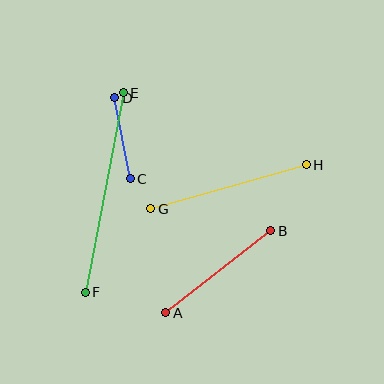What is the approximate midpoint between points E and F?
The midpoint is at approximately (104, 193) pixels.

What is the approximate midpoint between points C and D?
The midpoint is at approximately (122, 138) pixels.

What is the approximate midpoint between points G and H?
The midpoint is at approximately (229, 187) pixels.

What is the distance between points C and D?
The distance is approximately 82 pixels.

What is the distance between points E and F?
The distance is approximately 203 pixels.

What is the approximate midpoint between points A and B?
The midpoint is at approximately (218, 272) pixels.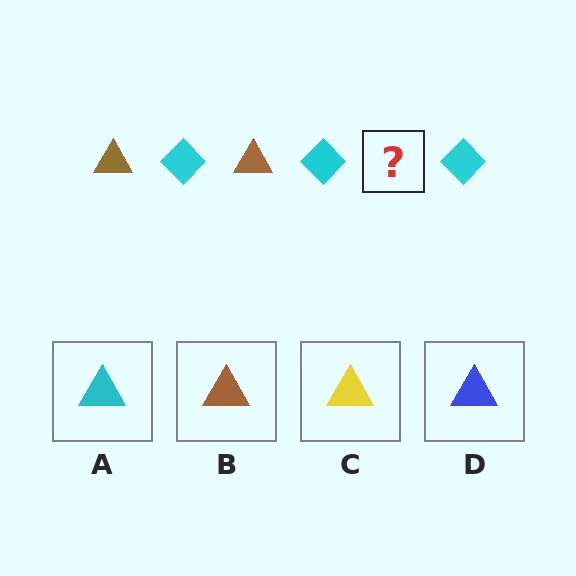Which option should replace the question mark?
Option B.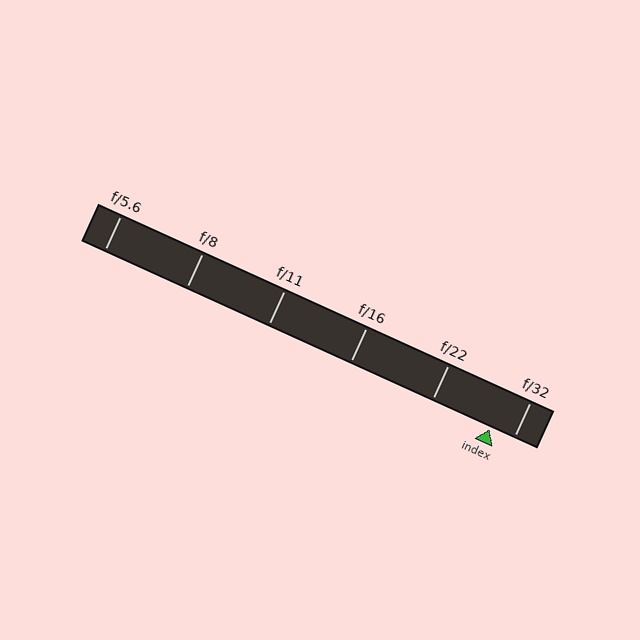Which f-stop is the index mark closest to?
The index mark is closest to f/32.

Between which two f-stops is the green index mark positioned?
The index mark is between f/22 and f/32.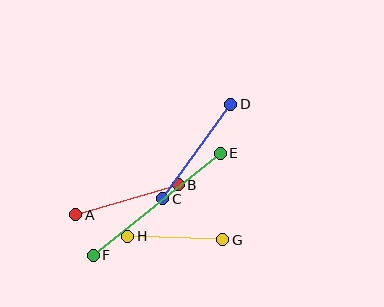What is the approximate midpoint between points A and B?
The midpoint is at approximately (127, 200) pixels.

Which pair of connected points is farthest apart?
Points E and F are farthest apart.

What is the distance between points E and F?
The distance is approximately 163 pixels.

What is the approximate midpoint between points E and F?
The midpoint is at approximately (157, 204) pixels.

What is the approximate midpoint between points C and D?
The midpoint is at approximately (197, 151) pixels.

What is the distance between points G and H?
The distance is approximately 95 pixels.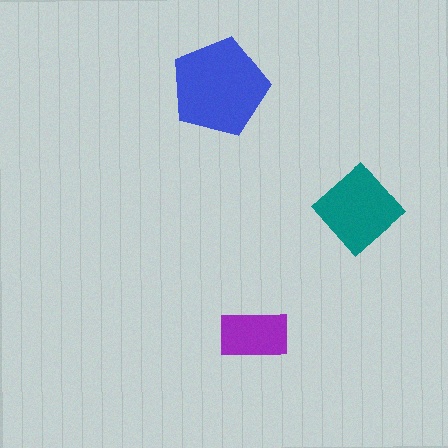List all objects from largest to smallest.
The blue pentagon, the teal diamond, the purple rectangle.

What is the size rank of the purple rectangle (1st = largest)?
3rd.